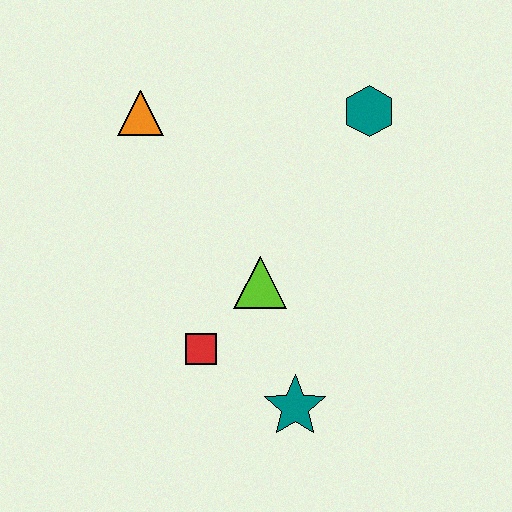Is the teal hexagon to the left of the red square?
No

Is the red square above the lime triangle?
No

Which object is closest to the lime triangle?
The red square is closest to the lime triangle.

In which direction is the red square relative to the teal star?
The red square is to the left of the teal star.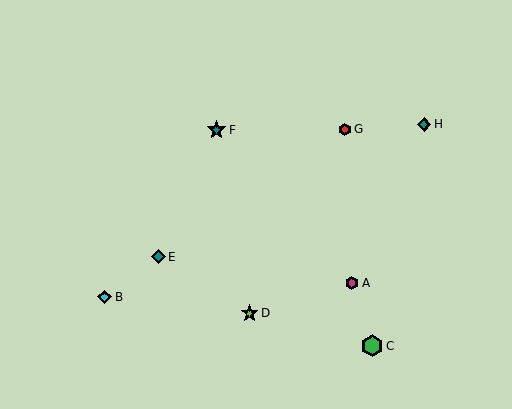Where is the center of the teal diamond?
The center of the teal diamond is at (424, 124).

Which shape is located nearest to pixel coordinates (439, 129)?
The teal diamond (labeled H) at (424, 124) is nearest to that location.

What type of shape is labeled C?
Shape C is a green hexagon.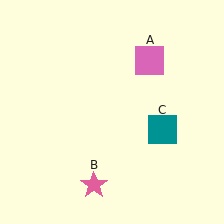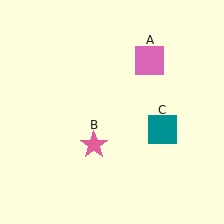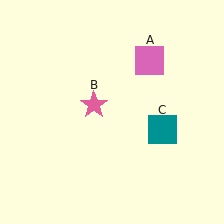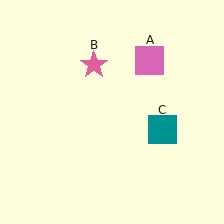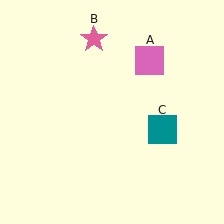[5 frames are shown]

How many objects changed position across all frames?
1 object changed position: pink star (object B).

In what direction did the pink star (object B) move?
The pink star (object B) moved up.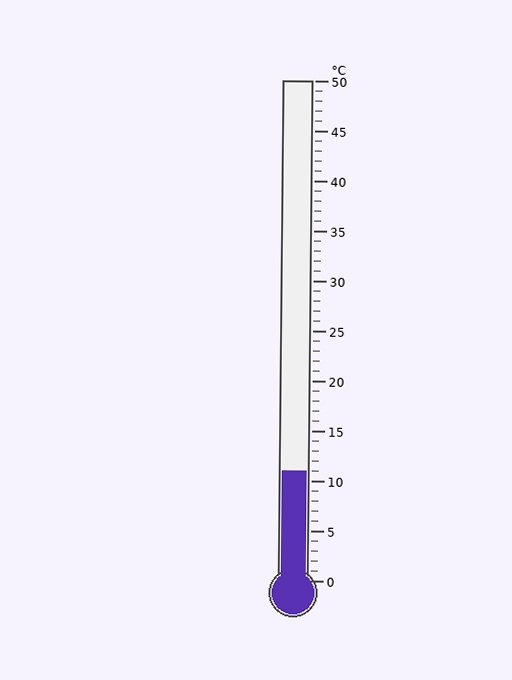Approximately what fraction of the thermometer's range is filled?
The thermometer is filled to approximately 20% of its range.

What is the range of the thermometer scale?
The thermometer scale ranges from 0°C to 50°C.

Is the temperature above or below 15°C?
The temperature is below 15°C.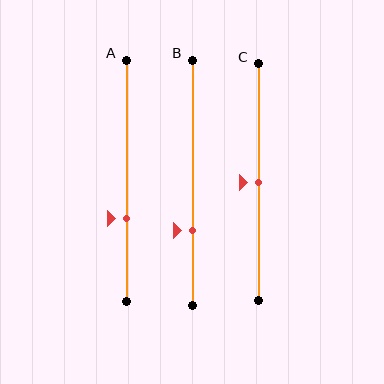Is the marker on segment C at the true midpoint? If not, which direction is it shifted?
Yes, the marker on segment C is at the true midpoint.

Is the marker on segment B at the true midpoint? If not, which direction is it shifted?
No, the marker on segment B is shifted downward by about 20% of the segment length.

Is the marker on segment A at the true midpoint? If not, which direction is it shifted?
No, the marker on segment A is shifted downward by about 16% of the segment length.